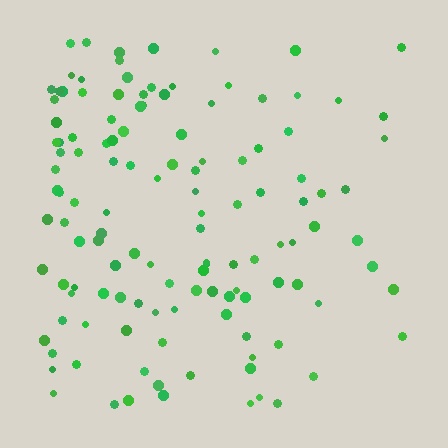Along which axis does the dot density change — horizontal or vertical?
Horizontal.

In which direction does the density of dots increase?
From right to left, with the left side densest.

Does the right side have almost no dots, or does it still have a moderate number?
Still a moderate number, just noticeably fewer than the left.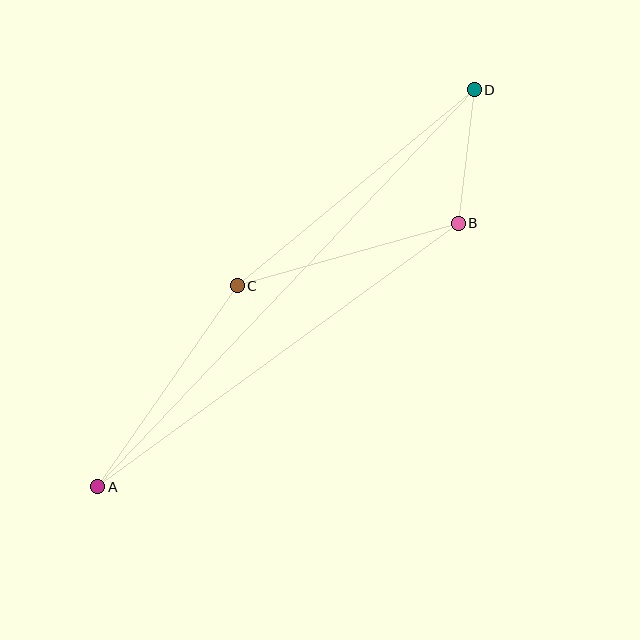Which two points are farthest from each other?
Points A and D are farthest from each other.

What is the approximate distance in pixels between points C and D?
The distance between C and D is approximately 308 pixels.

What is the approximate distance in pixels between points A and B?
The distance between A and B is approximately 447 pixels.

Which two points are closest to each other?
Points B and D are closest to each other.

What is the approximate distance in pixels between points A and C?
The distance between A and C is approximately 245 pixels.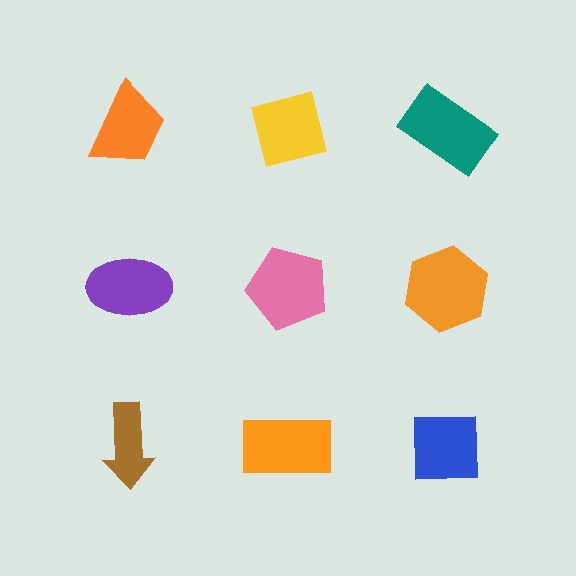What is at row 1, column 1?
An orange trapezoid.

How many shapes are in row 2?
3 shapes.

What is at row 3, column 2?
An orange rectangle.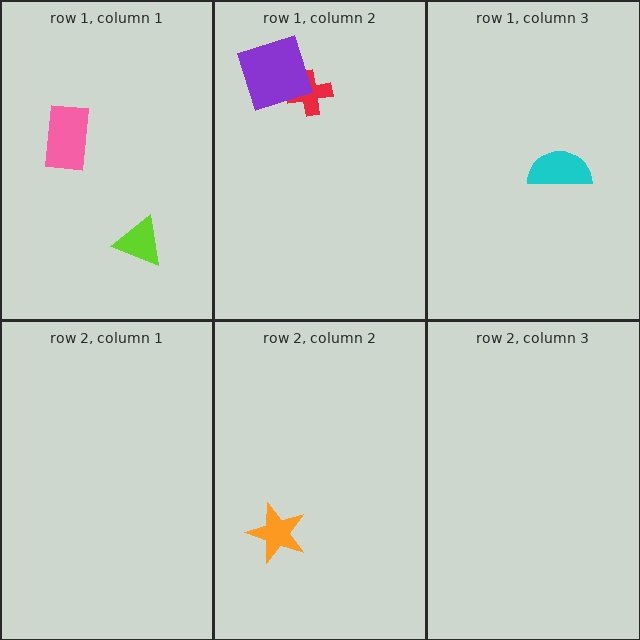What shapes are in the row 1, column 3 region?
The cyan semicircle.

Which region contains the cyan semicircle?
The row 1, column 3 region.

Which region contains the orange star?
The row 2, column 2 region.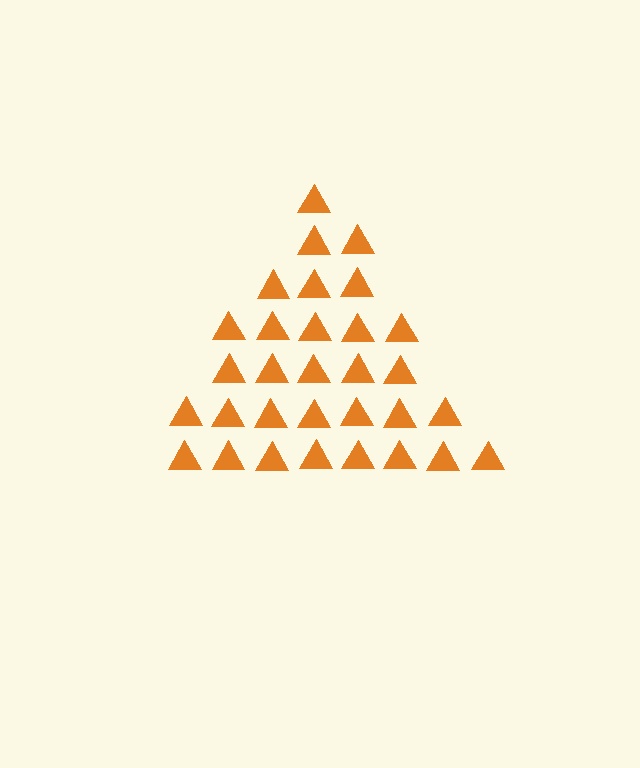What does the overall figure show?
The overall figure shows a triangle.